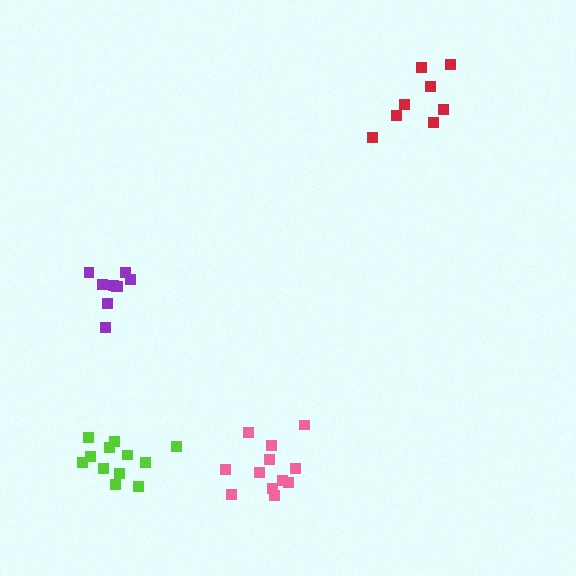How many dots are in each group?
Group 1: 12 dots, Group 2: 8 dots, Group 3: 12 dots, Group 4: 9 dots (41 total).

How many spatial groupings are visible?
There are 4 spatial groupings.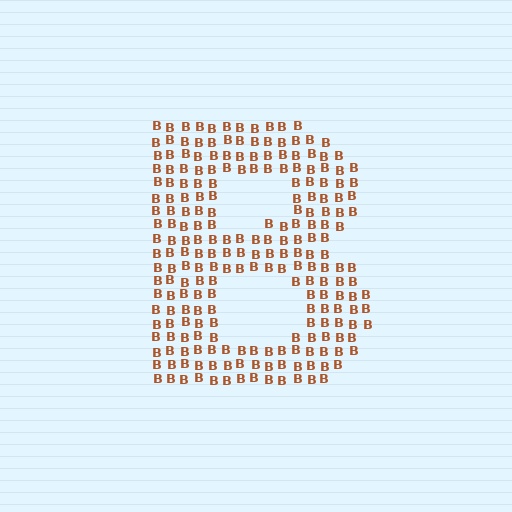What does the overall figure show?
The overall figure shows the letter B.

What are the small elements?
The small elements are letter B's.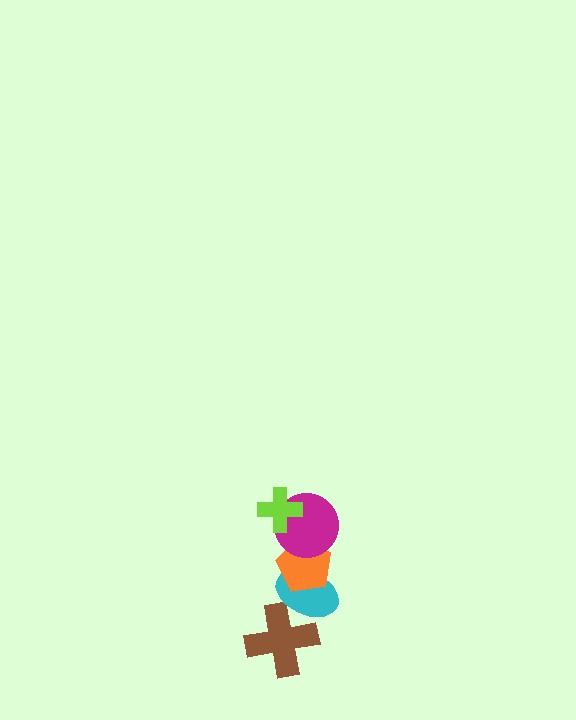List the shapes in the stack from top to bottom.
From top to bottom: the lime cross, the magenta circle, the orange pentagon, the cyan ellipse, the brown cross.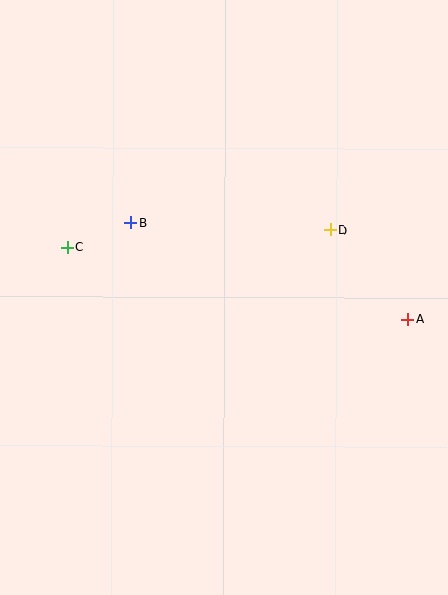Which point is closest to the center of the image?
Point B at (131, 223) is closest to the center.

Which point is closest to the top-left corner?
Point C is closest to the top-left corner.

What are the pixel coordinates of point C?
Point C is at (67, 248).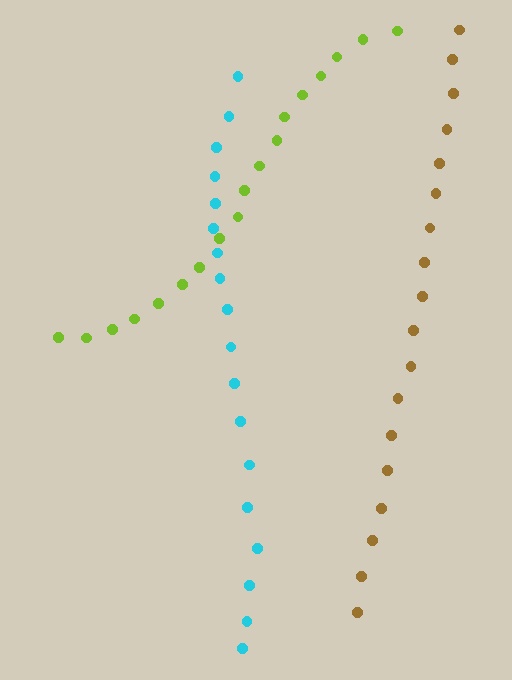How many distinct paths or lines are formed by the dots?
There are 3 distinct paths.